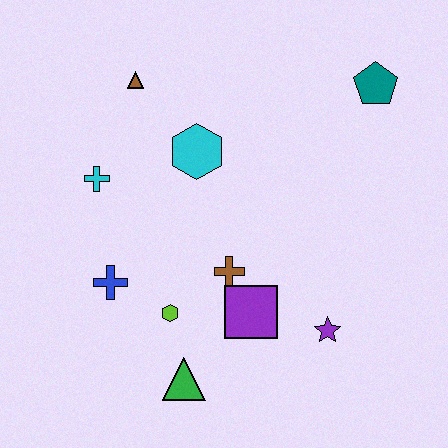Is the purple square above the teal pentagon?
No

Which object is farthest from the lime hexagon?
The teal pentagon is farthest from the lime hexagon.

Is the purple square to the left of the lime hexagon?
No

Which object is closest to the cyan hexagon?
The brown triangle is closest to the cyan hexagon.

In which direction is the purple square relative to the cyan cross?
The purple square is to the right of the cyan cross.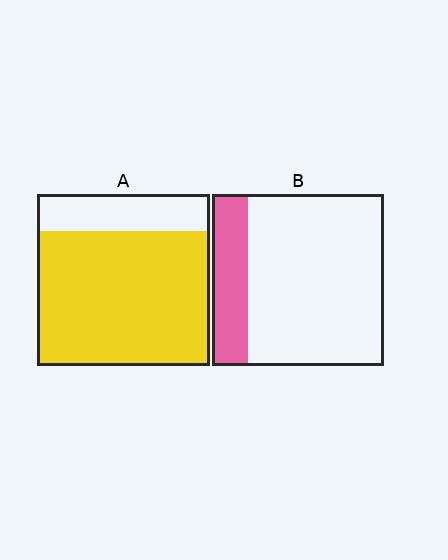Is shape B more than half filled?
No.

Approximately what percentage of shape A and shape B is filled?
A is approximately 80% and B is approximately 20%.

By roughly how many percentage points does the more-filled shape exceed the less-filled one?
By roughly 60 percentage points (A over B).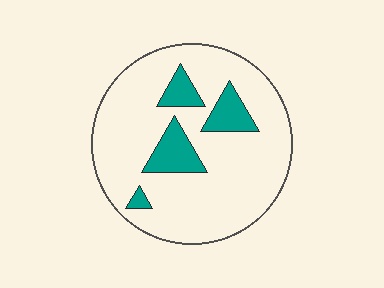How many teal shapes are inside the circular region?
4.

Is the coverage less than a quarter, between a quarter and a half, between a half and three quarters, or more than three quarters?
Less than a quarter.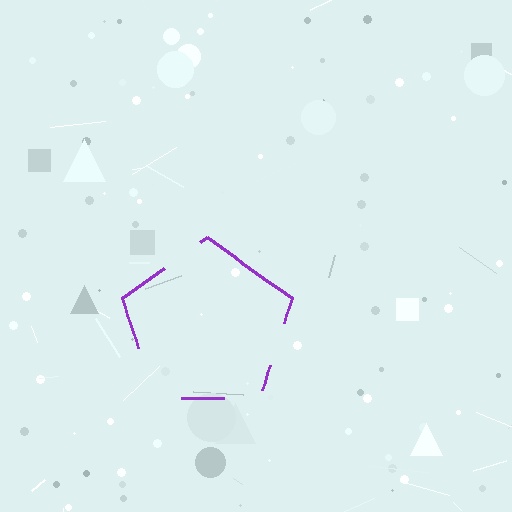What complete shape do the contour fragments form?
The contour fragments form a pentagon.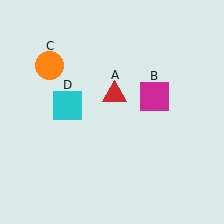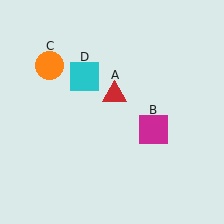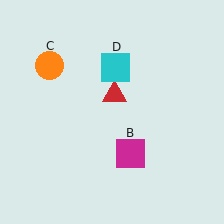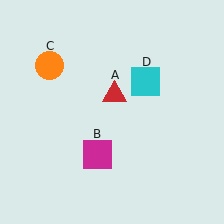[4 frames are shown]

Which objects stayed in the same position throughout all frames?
Red triangle (object A) and orange circle (object C) remained stationary.